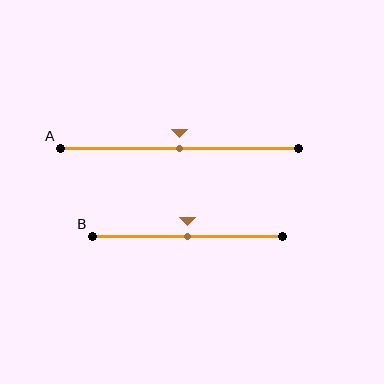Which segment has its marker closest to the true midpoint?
Segment A has its marker closest to the true midpoint.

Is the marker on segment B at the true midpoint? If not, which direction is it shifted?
Yes, the marker on segment B is at the true midpoint.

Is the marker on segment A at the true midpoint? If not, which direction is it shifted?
Yes, the marker on segment A is at the true midpoint.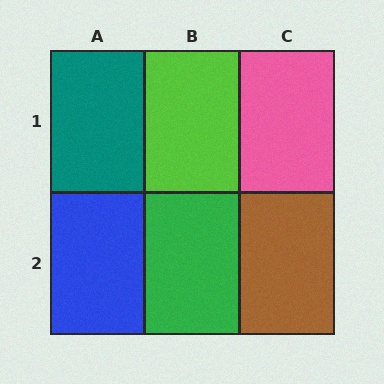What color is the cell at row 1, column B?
Lime.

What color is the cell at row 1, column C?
Pink.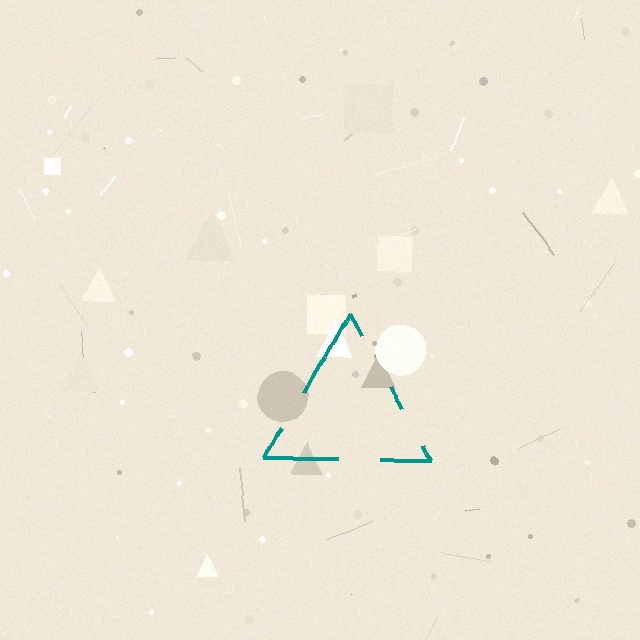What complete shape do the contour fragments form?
The contour fragments form a triangle.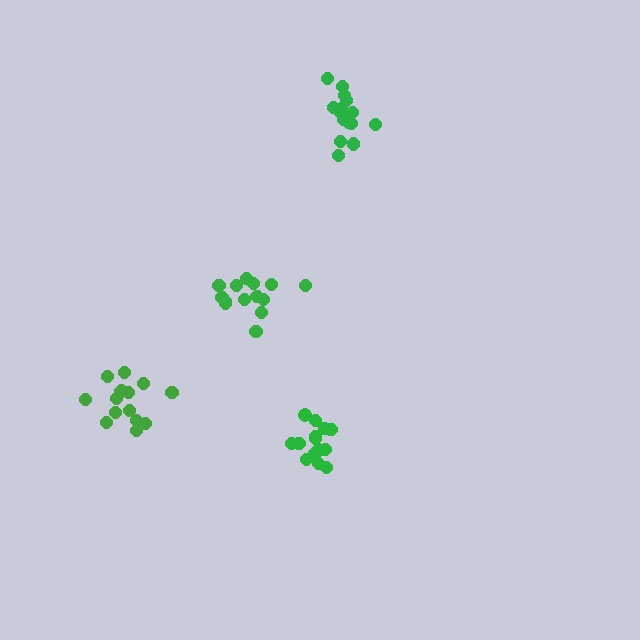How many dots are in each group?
Group 1: 14 dots, Group 2: 15 dots, Group 3: 15 dots, Group 4: 15 dots (59 total).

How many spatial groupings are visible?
There are 4 spatial groupings.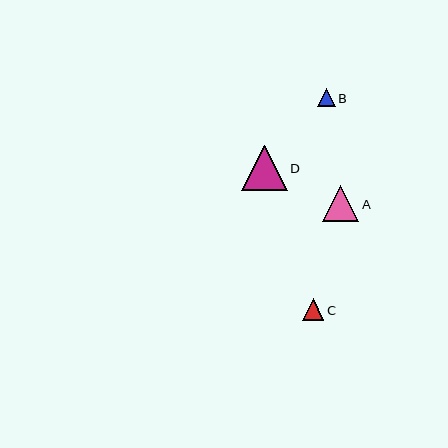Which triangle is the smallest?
Triangle B is the smallest with a size of approximately 18 pixels.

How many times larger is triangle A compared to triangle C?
Triangle A is approximately 1.7 times the size of triangle C.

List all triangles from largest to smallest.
From largest to smallest: D, A, C, B.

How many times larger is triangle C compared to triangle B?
Triangle C is approximately 1.2 times the size of triangle B.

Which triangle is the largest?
Triangle D is the largest with a size of approximately 45 pixels.